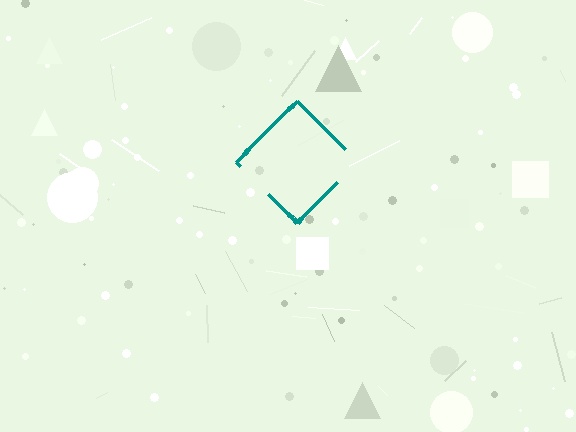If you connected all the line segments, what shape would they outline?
They would outline a diamond.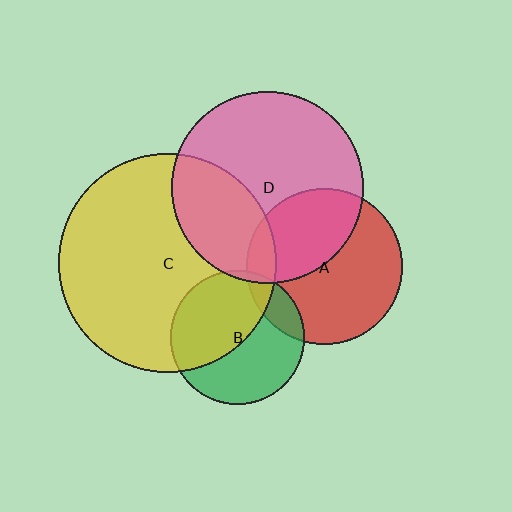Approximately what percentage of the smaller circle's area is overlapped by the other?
Approximately 15%.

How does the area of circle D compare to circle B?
Approximately 2.1 times.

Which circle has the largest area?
Circle C (yellow).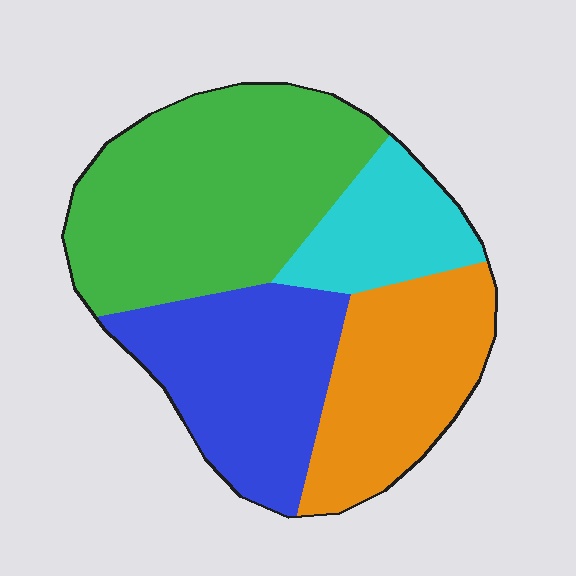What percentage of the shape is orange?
Orange covers roughly 25% of the shape.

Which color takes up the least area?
Cyan, at roughly 15%.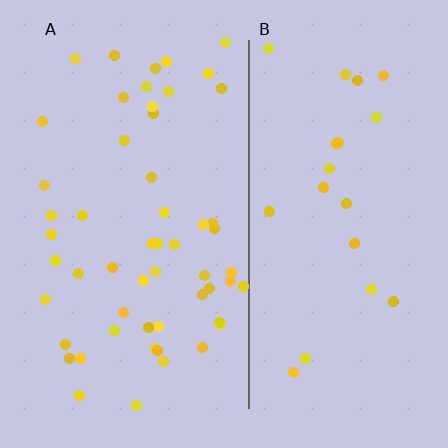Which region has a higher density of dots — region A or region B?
A (the left).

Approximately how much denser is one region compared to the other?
Approximately 2.5× — region A over region B.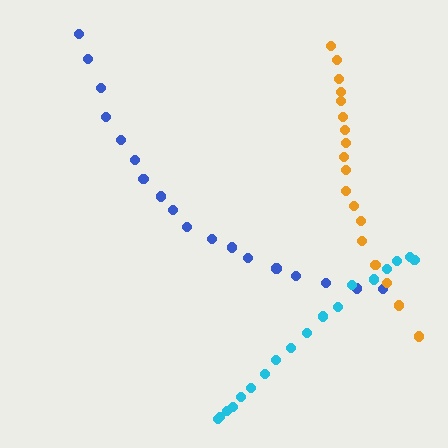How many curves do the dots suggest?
There are 3 distinct paths.